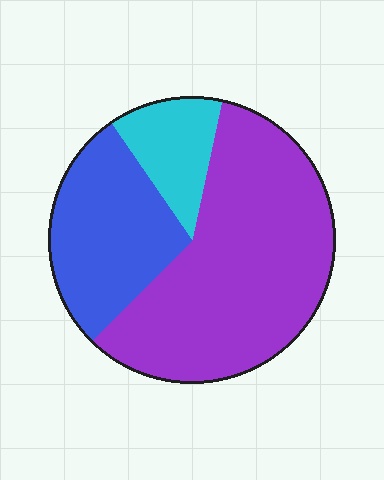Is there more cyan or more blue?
Blue.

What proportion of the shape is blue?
Blue takes up about one quarter (1/4) of the shape.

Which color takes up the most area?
Purple, at roughly 60%.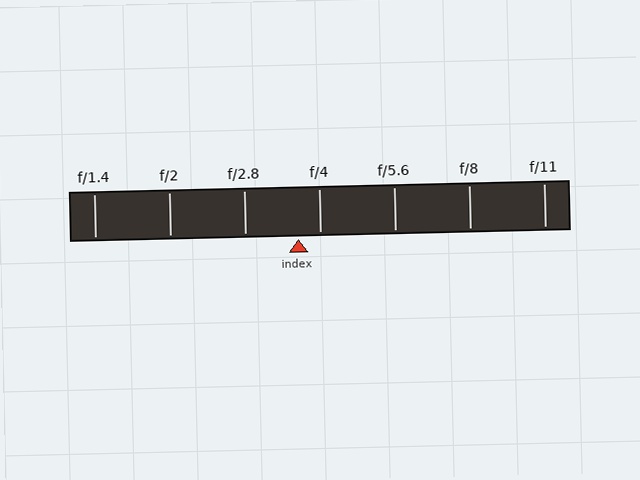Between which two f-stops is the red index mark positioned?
The index mark is between f/2.8 and f/4.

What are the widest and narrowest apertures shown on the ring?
The widest aperture shown is f/1.4 and the narrowest is f/11.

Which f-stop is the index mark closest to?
The index mark is closest to f/4.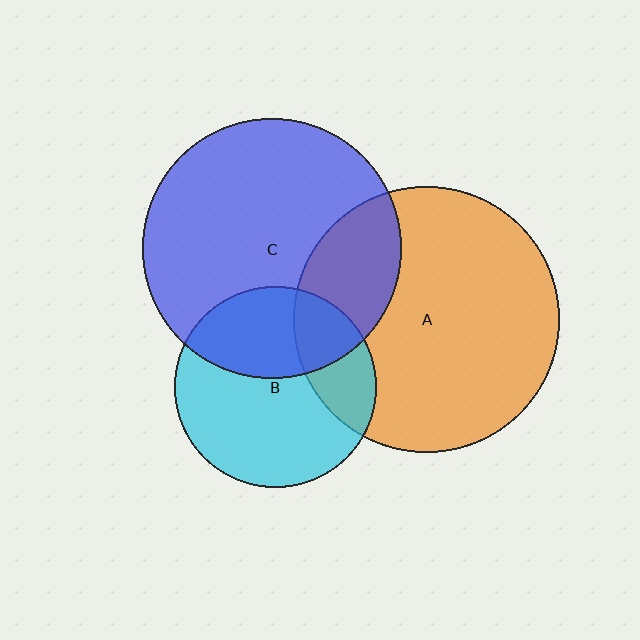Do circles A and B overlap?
Yes.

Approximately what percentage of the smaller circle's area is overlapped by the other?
Approximately 25%.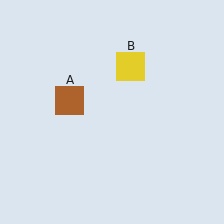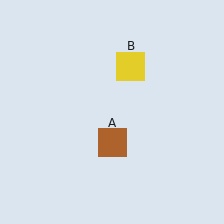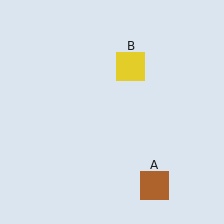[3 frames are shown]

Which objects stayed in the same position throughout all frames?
Yellow square (object B) remained stationary.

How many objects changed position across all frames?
1 object changed position: brown square (object A).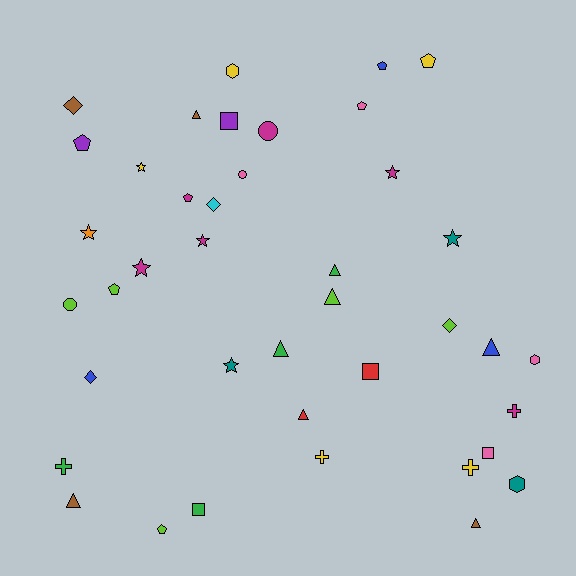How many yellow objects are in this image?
There are 5 yellow objects.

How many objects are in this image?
There are 40 objects.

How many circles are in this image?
There are 3 circles.